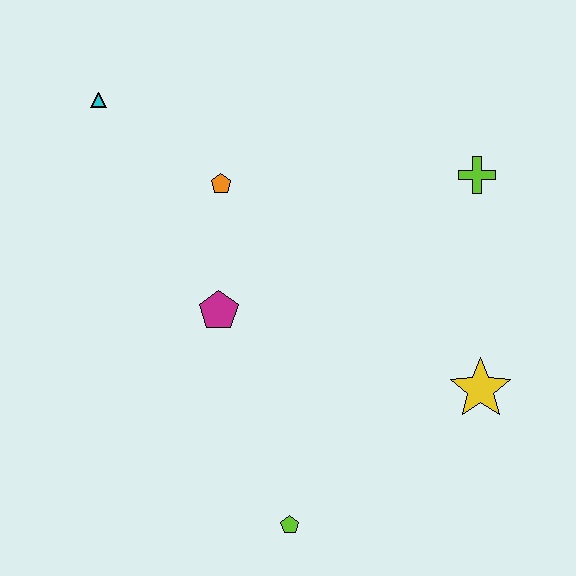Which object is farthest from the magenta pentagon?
The lime cross is farthest from the magenta pentagon.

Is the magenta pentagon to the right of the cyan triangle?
Yes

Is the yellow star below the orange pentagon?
Yes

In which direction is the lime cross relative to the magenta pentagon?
The lime cross is to the right of the magenta pentagon.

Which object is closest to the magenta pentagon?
The orange pentagon is closest to the magenta pentagon.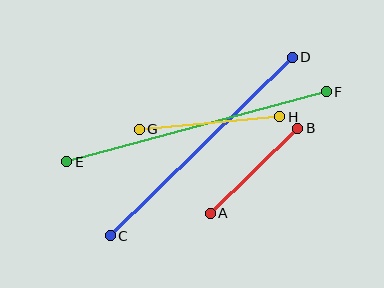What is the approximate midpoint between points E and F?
The midpoint is at approximately (196, 127) pixels.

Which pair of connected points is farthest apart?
Points E and F are farthest apart.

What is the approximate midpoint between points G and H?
The midpoint is at approximately (209, 123) pixels.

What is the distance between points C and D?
The distance is approximately 255 pixels.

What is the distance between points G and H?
The distance is approximately 141 pixels.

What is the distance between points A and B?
The distance is approximately 122 pixels.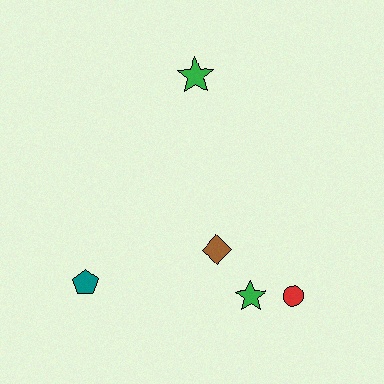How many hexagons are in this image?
There are no hexagons.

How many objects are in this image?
There are 5 objects.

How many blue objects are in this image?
There are no blue objects.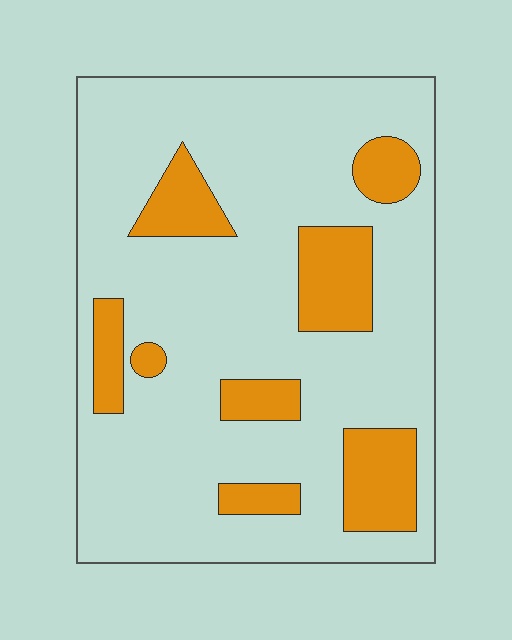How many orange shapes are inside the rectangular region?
8.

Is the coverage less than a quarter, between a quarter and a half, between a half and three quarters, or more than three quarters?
Less than a quarter.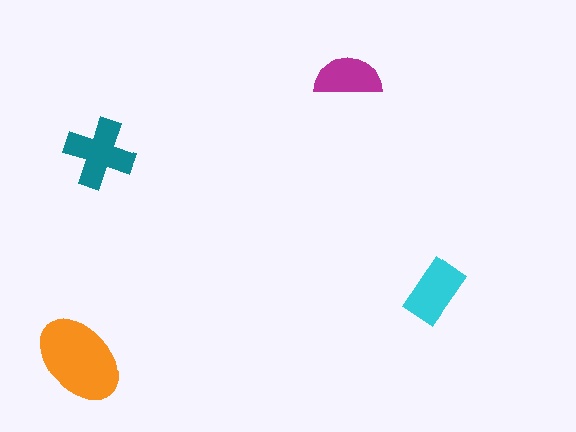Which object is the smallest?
The magenta semicircle.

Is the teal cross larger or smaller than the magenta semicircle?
Larger.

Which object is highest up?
The magenta semicircle is topmost.